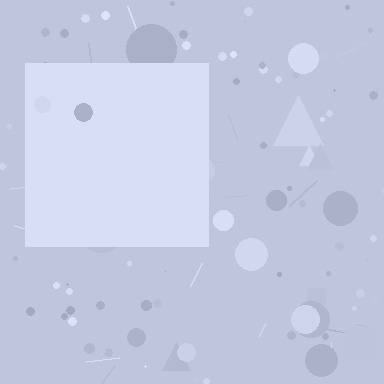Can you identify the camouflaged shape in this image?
The camouflaged shape is a square.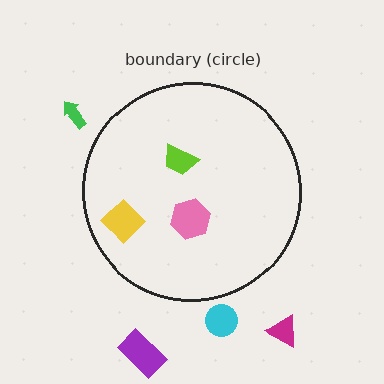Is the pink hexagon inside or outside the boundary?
Inside.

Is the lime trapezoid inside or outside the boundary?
Inside.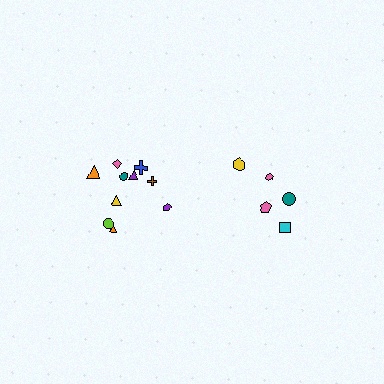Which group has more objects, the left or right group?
The left group.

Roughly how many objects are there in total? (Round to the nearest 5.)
Roughly 15 objects in total.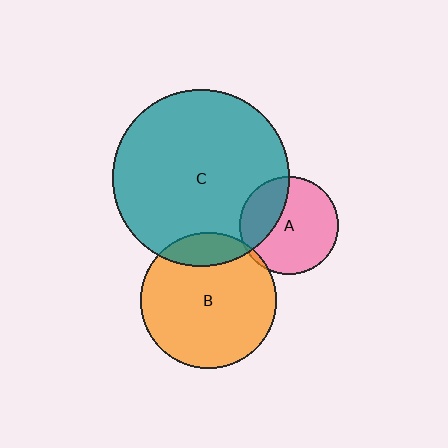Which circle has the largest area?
Circle C (teal).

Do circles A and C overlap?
Yes.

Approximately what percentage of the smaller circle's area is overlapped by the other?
Approximately 30%.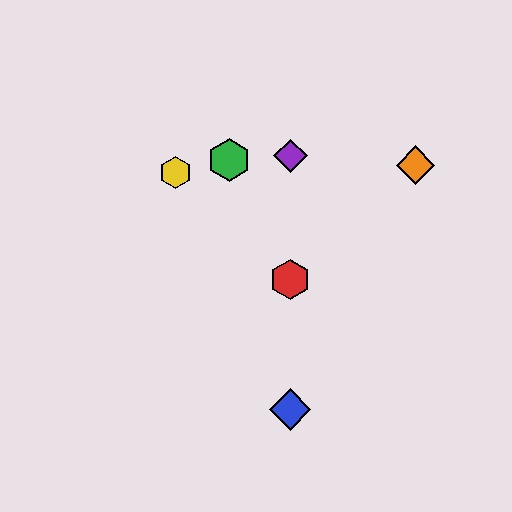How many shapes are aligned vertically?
3 shapes (the red hexagon, the blue diamond, the purple diamond) are aligned vertically.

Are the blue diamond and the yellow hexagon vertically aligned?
No, the blue diamond is at x≈290 and the yellow hexagon is at x≈175.